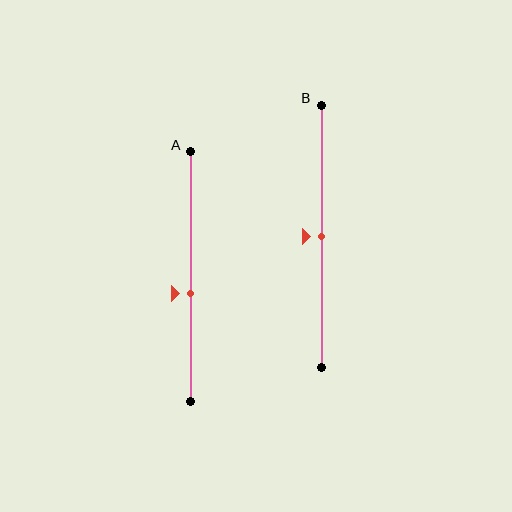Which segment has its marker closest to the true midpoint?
Segment B has its marker closest to the true midpoint.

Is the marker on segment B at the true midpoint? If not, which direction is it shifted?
Yes, the marker on segment B is at the true midpoint.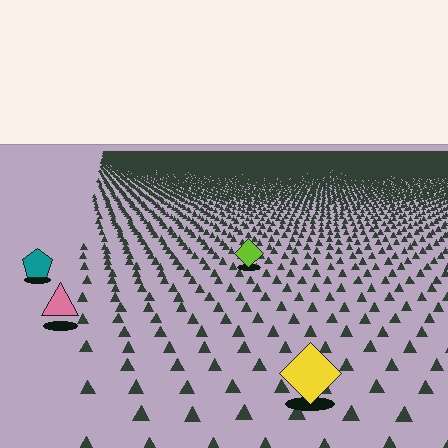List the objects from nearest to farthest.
From nearest to farthest: the yellow diamond, the pink triangle, the teal pentagon, the lime diamond.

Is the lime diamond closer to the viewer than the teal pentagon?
No. The teal pentagon is closer — you can tell from the texture gradient: the ground texture is coarser near it.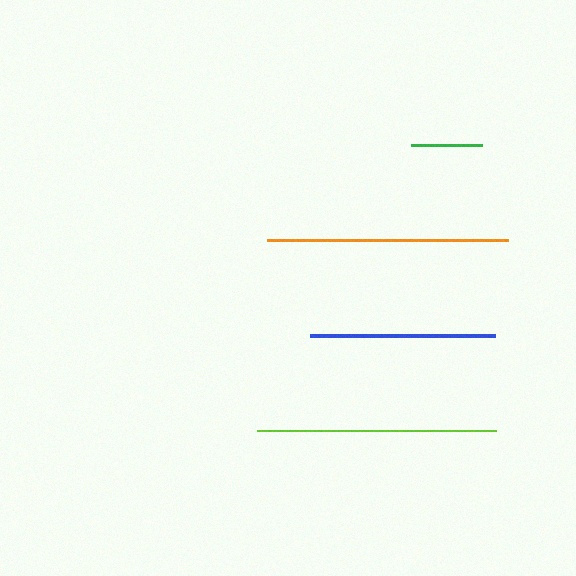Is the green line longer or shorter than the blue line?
The blue line is longer than the green line.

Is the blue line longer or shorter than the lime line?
The lime line is longer than the blue line.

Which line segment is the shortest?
The green line is the shortest at approximately 72 pixels.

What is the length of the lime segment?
The lime segment is approximately 239 pixels long.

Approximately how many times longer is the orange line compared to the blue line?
The orange line is approximately 1.3 times the length of the blue line.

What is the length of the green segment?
The green segment is approximately 72 pixels long.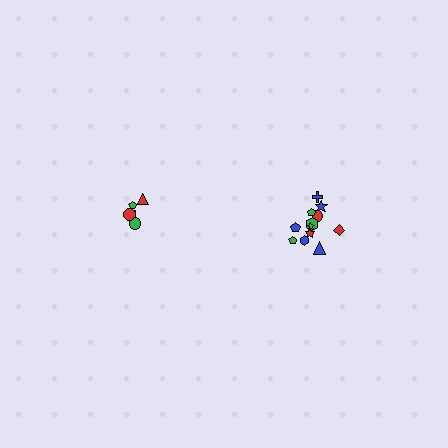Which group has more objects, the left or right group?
The right group.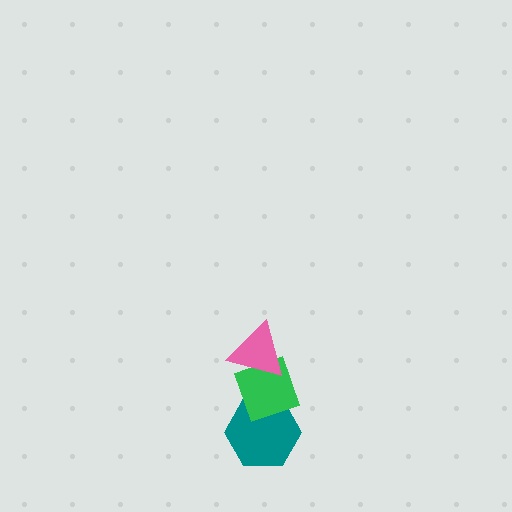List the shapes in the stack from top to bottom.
From top to bottom: the pink triangle, the green diamond, the teal hexagon.